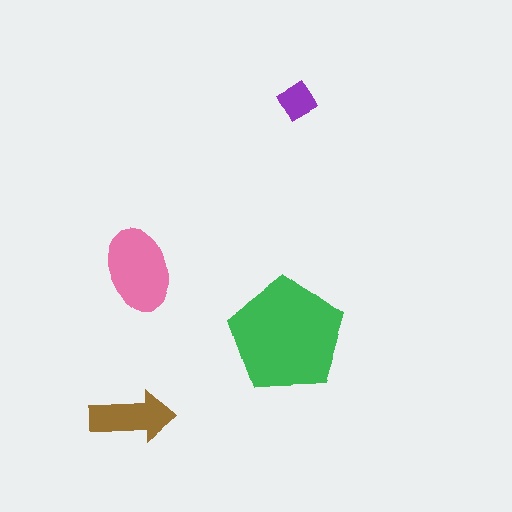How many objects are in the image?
There are 4 objects in the image.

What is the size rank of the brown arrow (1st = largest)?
3rd.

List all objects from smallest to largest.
The purple diamond, the brown arrow, the pink ellipse, the green pentagon.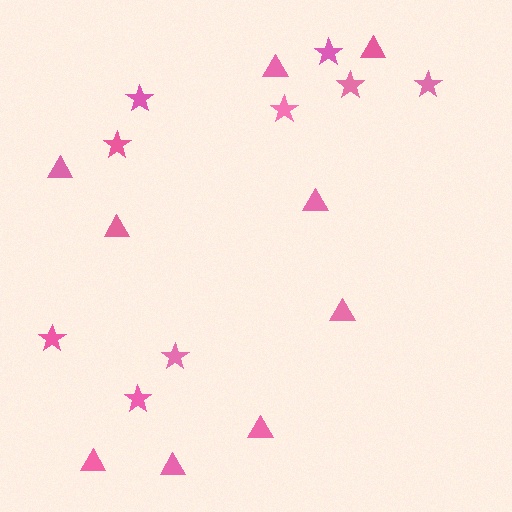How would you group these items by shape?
There are 2 groups: one group of stars (9) and one group of triangles (9).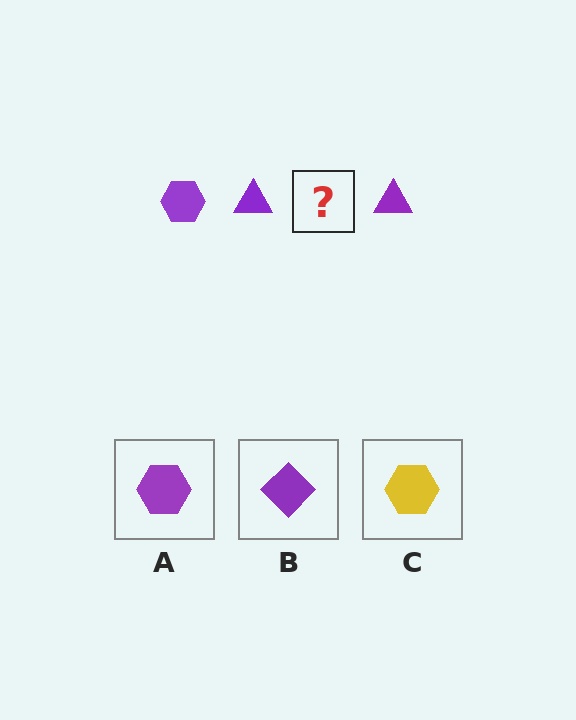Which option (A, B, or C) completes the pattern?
A.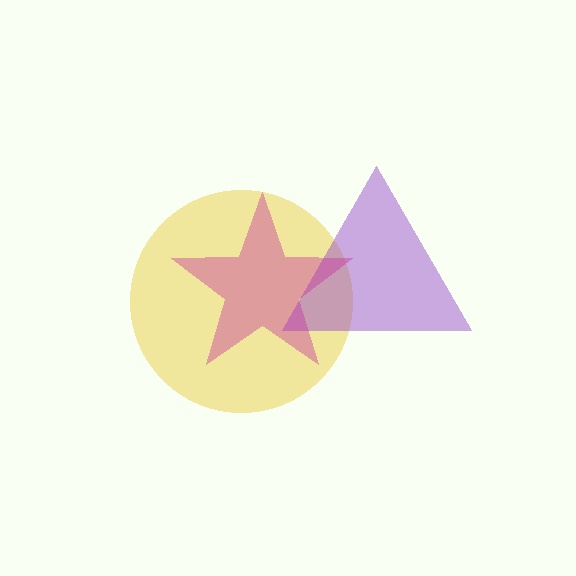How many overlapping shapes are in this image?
There are 3 overlapping shapes in the image.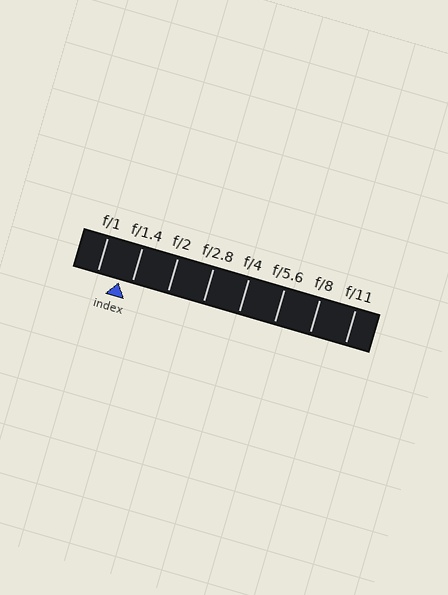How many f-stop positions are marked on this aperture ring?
There are 8 f-stop positions marked.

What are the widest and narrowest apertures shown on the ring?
The widest aperture shown is f/1 and the narrowest is f/11.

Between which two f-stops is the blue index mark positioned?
The index mark is between f/1 and f/1.4.